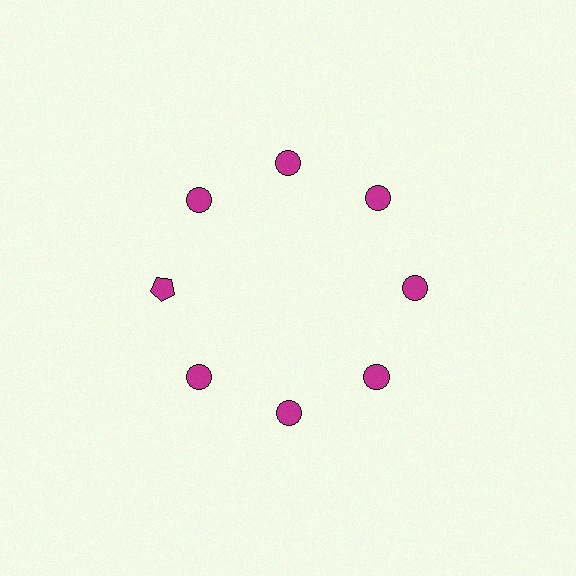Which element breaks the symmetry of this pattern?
The magenta pentagon at roughly the 9 o'clock position breaks the symmetry. All other shapes are magenta circles.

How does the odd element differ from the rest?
It has a different shape: pentagon instead of circle.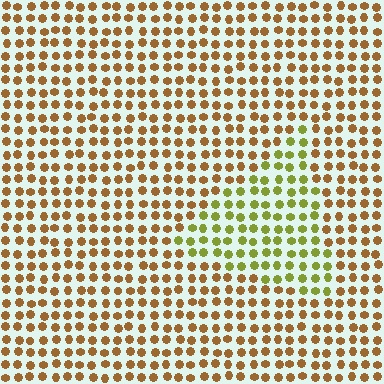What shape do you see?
I see a triangle.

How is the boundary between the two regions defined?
The boundary is defined purely by a slight shift in hue (about 45 degrees). Spacing, size, and orientation are identical on both sides.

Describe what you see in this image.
The image is filled with small brown elements in a uniform arrangement. A triangle-shaped region is visible where the elements are tinted to a slightly different hue, forming a subtle color boundary.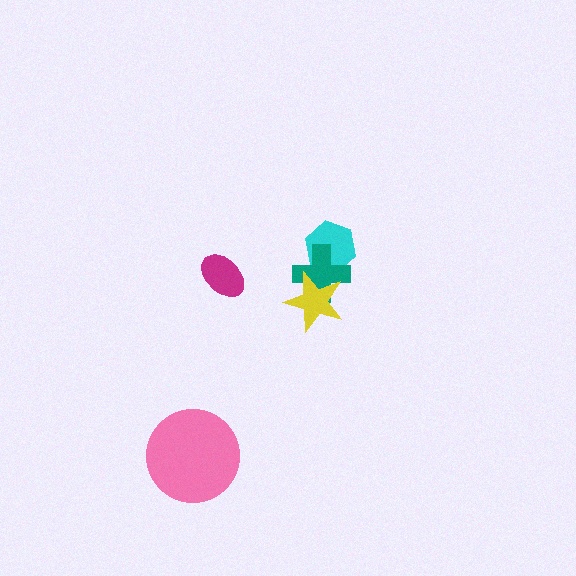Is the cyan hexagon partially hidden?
Yes, it is partially covered by another shape.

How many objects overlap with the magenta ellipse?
0 objects overlap with the magenta ellipse.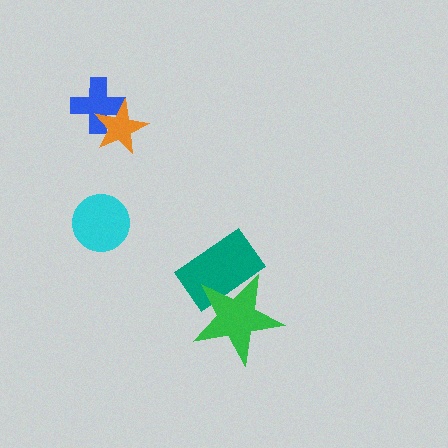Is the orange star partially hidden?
No, no other shape covers it.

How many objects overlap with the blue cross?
1 object overlaps with the blue cross.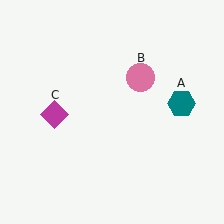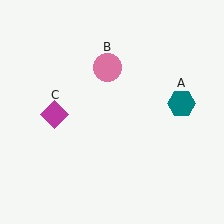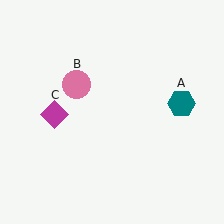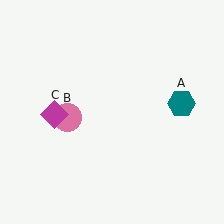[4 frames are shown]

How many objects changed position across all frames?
1 object changed position: pink circle (object B).